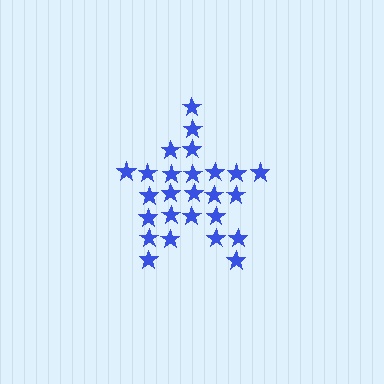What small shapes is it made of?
It is made of small stars.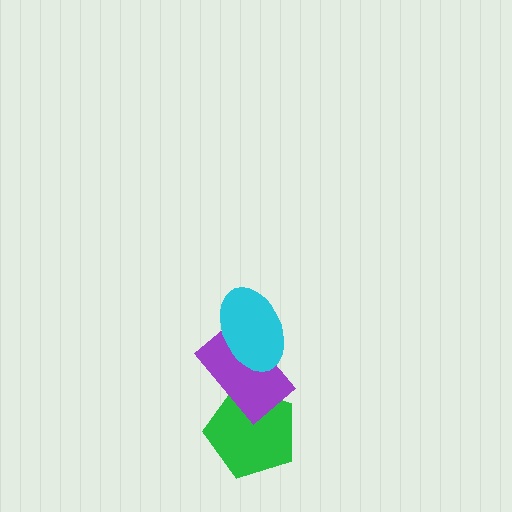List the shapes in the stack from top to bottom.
From top to bottom: the cyan ellipse, the purple rectangle, the green pentagon.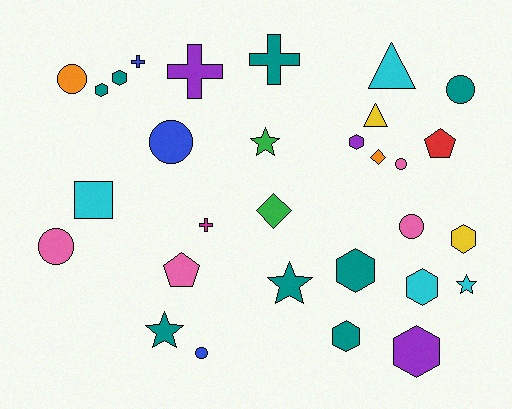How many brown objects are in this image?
There are no brown objects.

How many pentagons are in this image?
There are 2 pentagons.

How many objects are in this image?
There are 30 objects.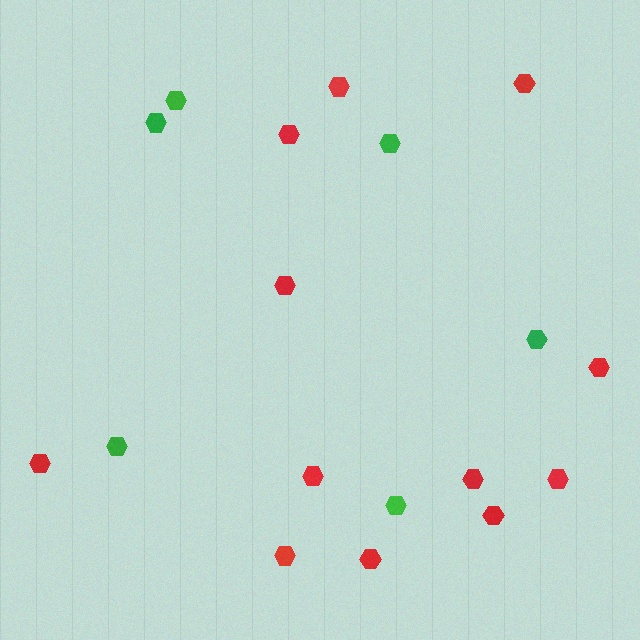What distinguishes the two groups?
There are 2 groups: one group of green hexagons (6) and one group of red hexagons (12).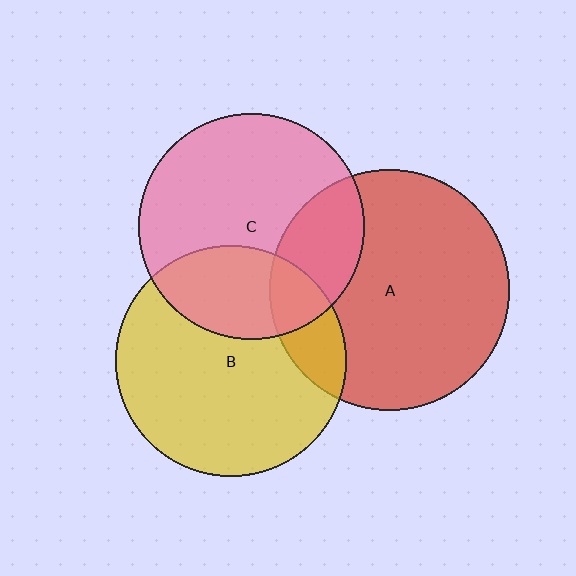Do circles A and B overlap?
Yes.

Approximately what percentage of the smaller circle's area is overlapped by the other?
Approximately 15%.